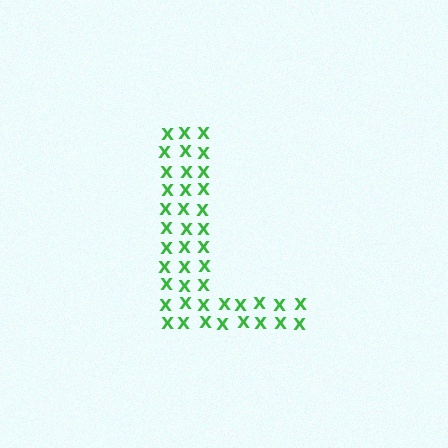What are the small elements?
The small elements are letter X's.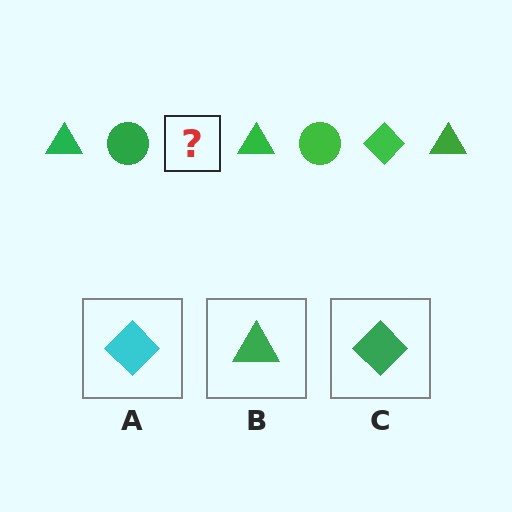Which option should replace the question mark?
Option C.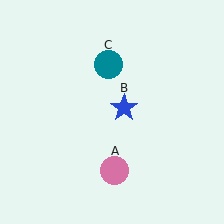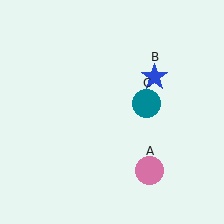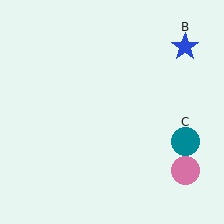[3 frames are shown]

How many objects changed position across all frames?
3 objects changed position: pink circle (object A), blue star (object B), teal circle (object C).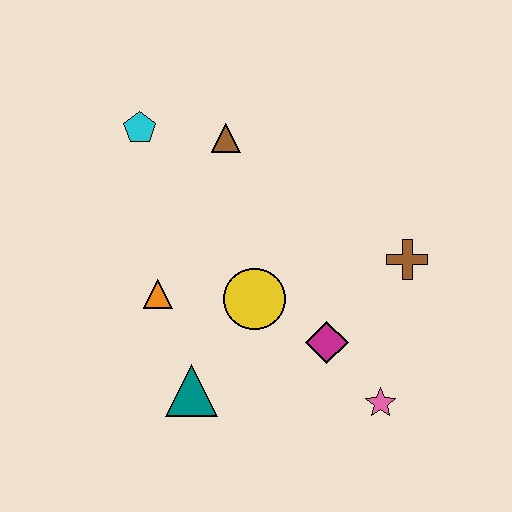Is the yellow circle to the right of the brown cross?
No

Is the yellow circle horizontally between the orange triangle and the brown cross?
Yes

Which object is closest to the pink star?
The magenta diamond is closest to the pink star.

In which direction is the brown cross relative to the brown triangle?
The brown cross is to the right of the brown triangle.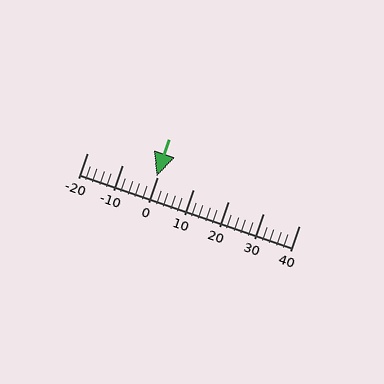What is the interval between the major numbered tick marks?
The major tick marks are spaced 10 units apart.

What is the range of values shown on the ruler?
The ruler shows values from -20 to 40.